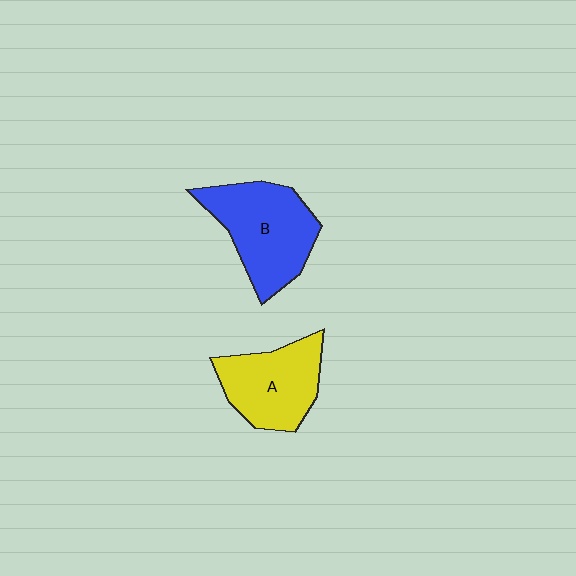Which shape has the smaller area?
Shape A (yellow).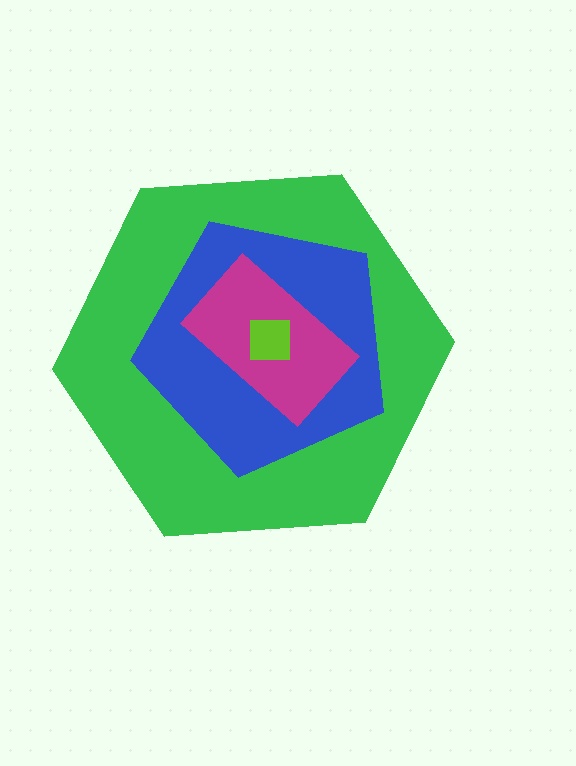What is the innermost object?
The lime square.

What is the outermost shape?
The green hexagon.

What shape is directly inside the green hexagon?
The blue pentagon.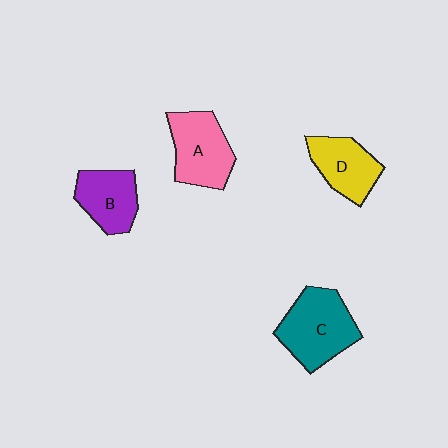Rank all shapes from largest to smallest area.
From largest to smallest: C (teal), A (pink), D (yellow), B (purple).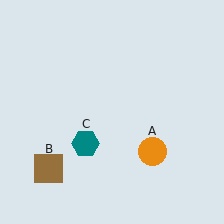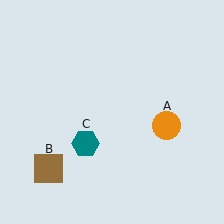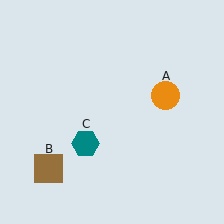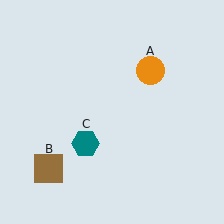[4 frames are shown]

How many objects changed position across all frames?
1 object changed position: orange circle (object A).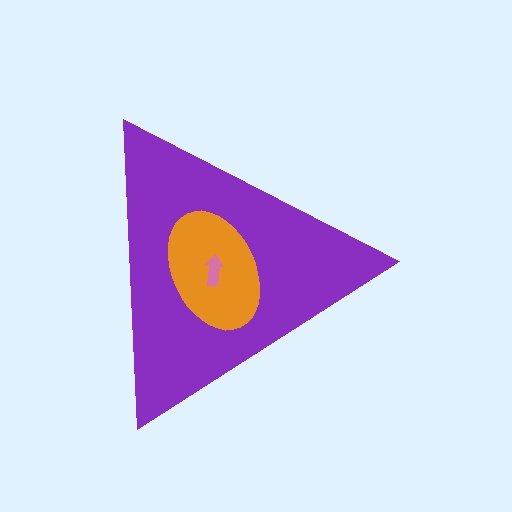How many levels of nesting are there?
3.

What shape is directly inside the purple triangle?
The orange ellipse.